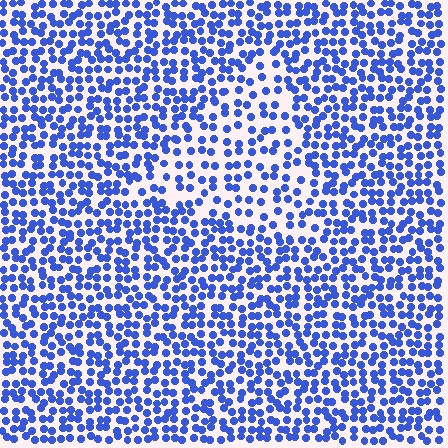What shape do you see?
I see a triangle.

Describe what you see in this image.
The image contains small blue elements arranged at two different densities. A triangle-shaped region is visible where the elements are less densely packed than the surrounding area.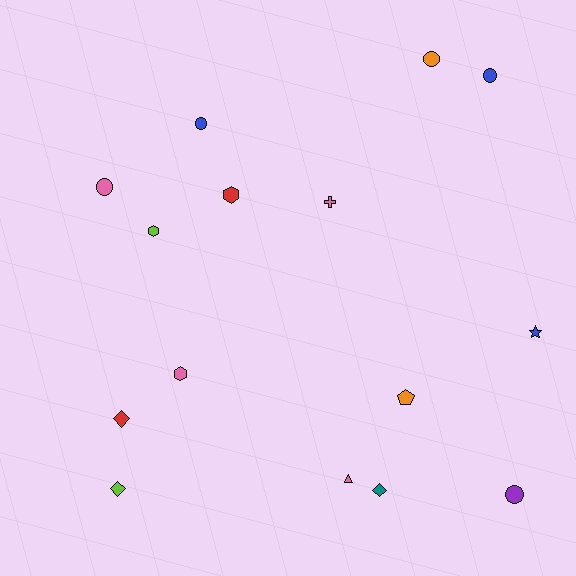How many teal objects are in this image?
There is 1 teal object.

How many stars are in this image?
There is 1 star.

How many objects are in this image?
There are 15 objects.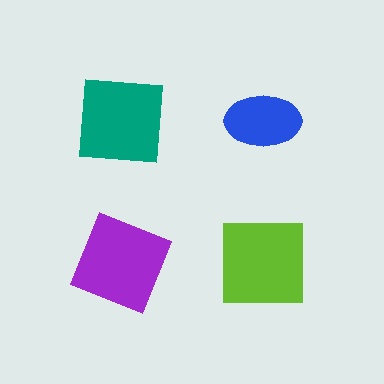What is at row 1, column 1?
A teal square.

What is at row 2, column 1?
A purple square.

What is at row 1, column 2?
A blue ellipse.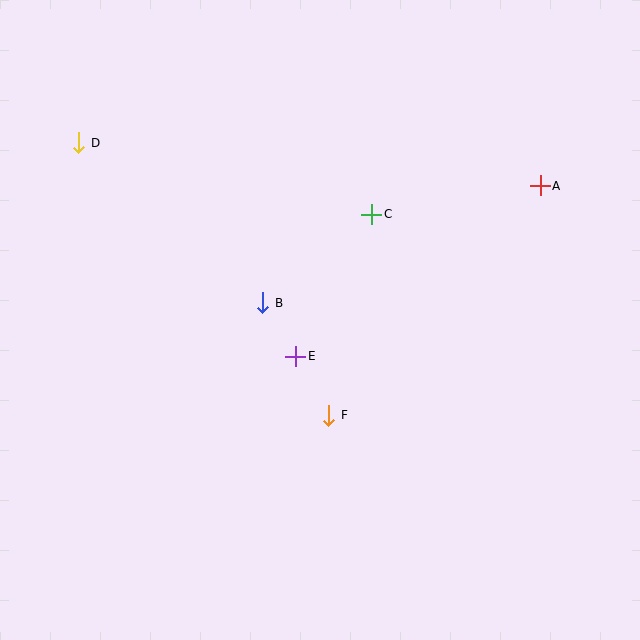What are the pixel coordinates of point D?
Point D is at (79, 143).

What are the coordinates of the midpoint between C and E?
The midpoint between C and E is at (334, 285).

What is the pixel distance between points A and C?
The distance between A and C is 171 pixels.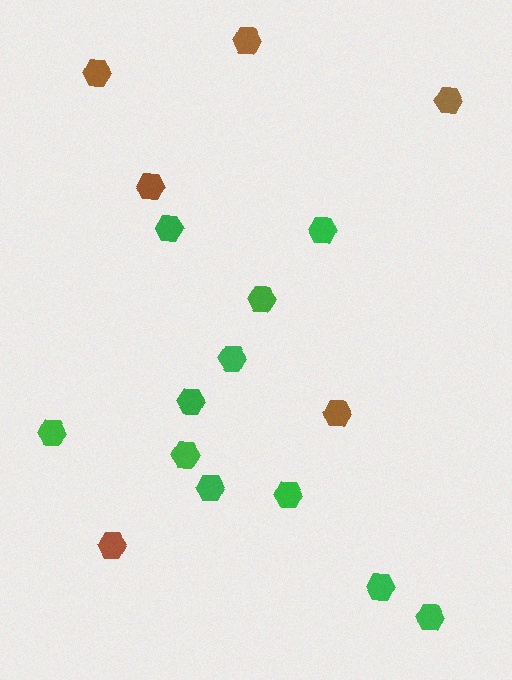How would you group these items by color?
There are 2 groups: one group of green hexagons (11) and one group of brown hexagons (6).